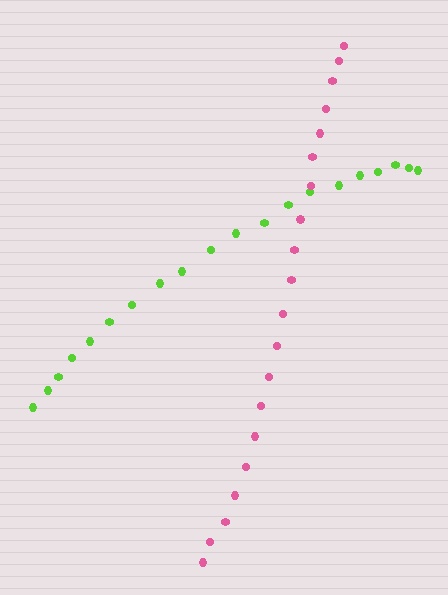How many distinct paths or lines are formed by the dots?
There are 2 distinct paths.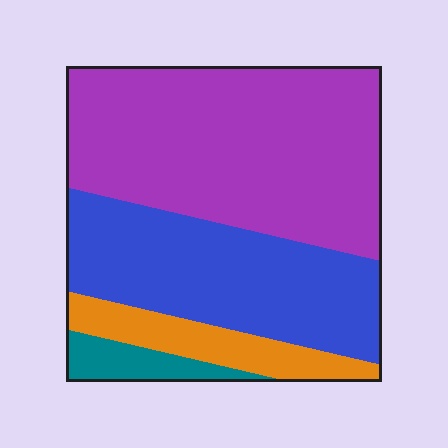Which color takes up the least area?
Teal, at roughly 5%.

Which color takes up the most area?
Purple, at roughly 50%.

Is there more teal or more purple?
Purple.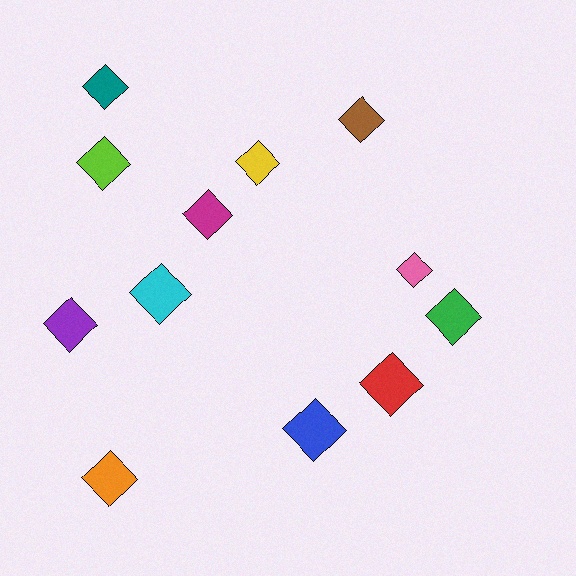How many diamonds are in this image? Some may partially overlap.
There are 12 diamonds.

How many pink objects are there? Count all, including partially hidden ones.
There is 1 pink object.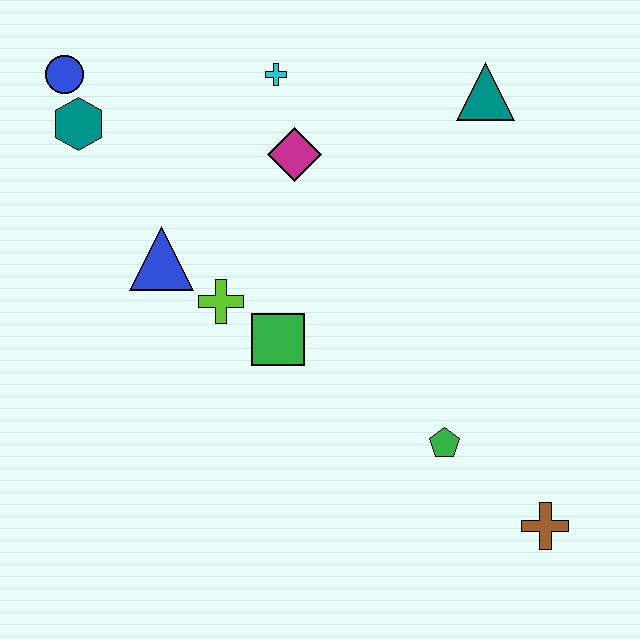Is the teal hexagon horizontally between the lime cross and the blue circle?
Yes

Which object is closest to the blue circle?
The teal hexagon is closest to the blue circle.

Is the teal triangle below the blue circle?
Yes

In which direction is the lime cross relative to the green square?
The lime cross is to the left of the green square.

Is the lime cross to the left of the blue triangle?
No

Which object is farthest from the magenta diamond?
The brown cross is farthest from the magenta diamond.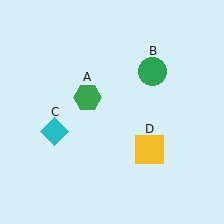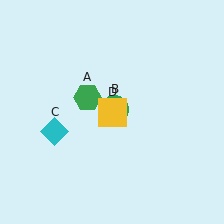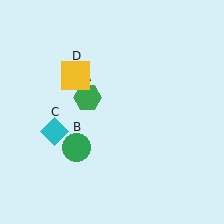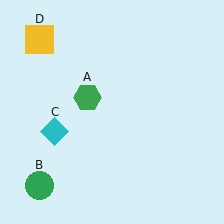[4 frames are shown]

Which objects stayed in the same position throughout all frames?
Green hexagon (object A) and cyan diamond (object C) remained stationary.